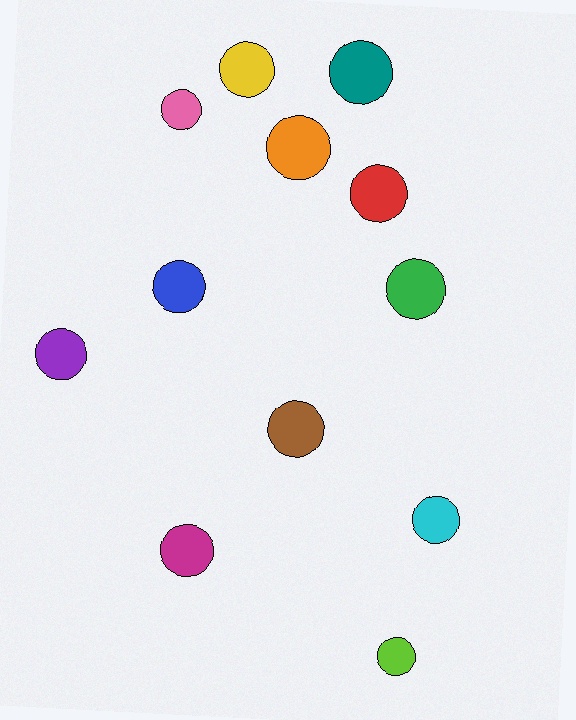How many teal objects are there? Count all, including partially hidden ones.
There is 1 teal object.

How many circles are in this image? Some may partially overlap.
There are 12 circles.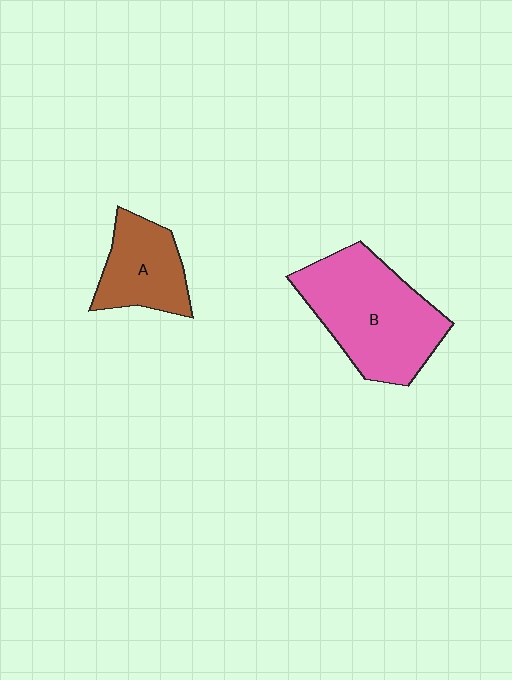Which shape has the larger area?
Shape B (pink).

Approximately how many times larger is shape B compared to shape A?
Approximately 1.8 times.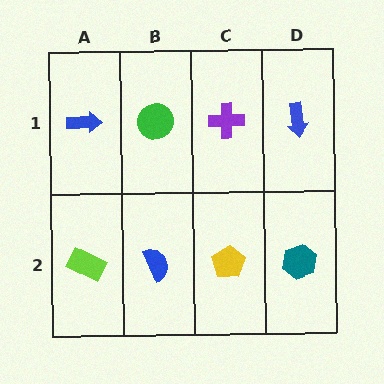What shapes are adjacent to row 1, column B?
A blue semicircle (row 2, column B), a blue arrow (row 1, column A), a purple cross (row 1, column C).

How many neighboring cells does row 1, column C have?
3.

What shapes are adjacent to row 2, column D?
A blue arrow (row 1, column D), a yellow pentagon (row 2, column C).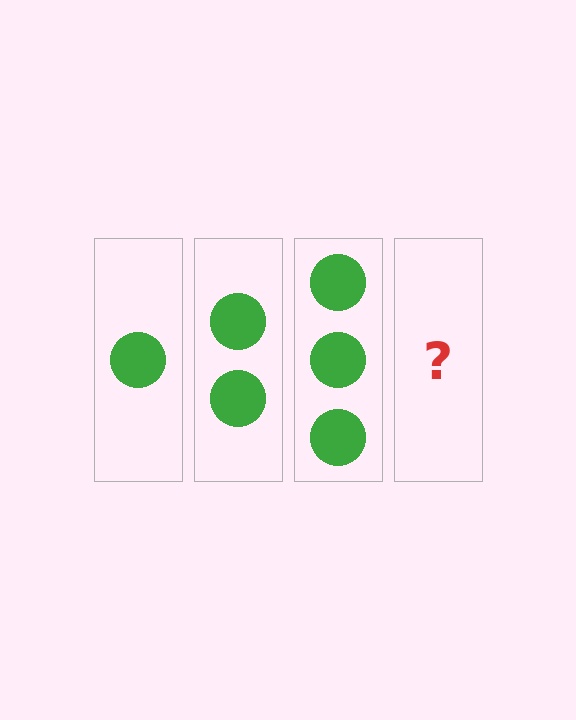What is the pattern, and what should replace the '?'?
The pattern is that each step adds one more circle. The '?' should be 4 circles.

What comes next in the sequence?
The next element should be 4 circles.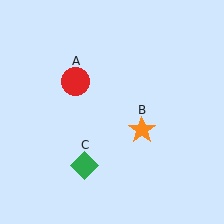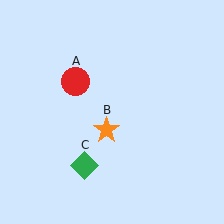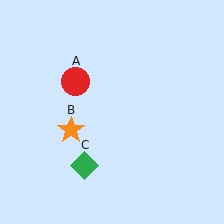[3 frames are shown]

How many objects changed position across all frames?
1 object changed position: orange star (object B).